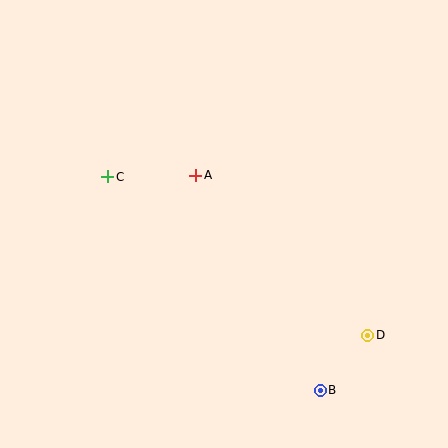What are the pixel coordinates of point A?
Point A is at (196, 175).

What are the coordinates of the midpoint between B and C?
The midpoint between B and C is at (214, 283).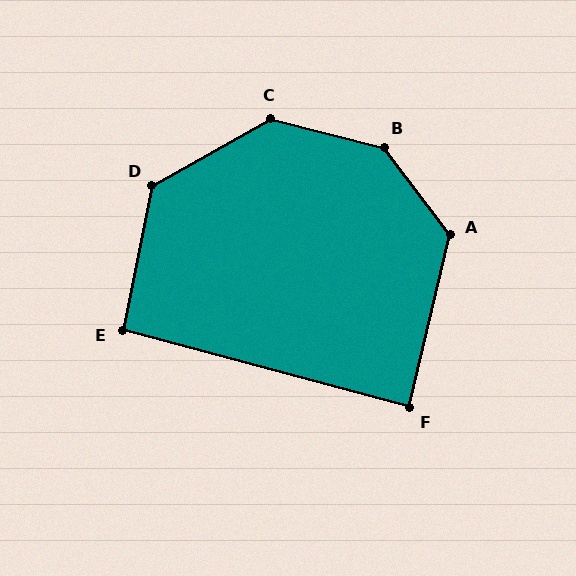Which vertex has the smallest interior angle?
F, at approximately 88 degrees.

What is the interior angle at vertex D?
Approximately 131 degrees (obtuse).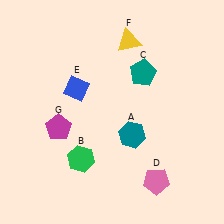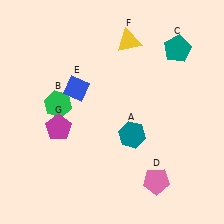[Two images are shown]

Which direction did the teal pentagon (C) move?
The teal pentagon (C) moved right.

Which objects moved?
The objects that moved are: the green hexagon (B), the teal pentagon (C).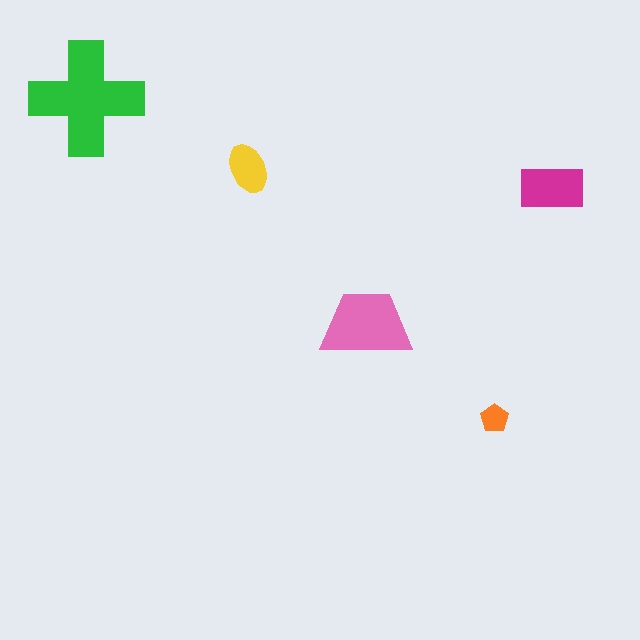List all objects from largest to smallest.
The green cross, the pink trapezoid, the magenta rectangle, the yellow ellipse, the orange pentagon.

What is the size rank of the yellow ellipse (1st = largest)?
4th.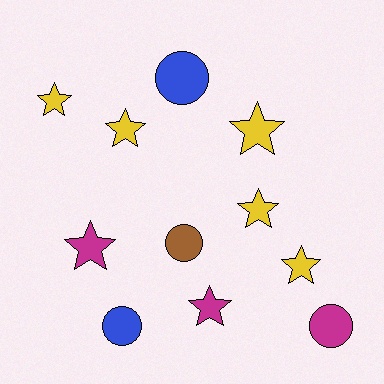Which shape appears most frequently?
Star, with 7 objects.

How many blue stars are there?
There are no blue stars.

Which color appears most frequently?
Yellow, with 5 objects.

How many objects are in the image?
There are 11 objects.